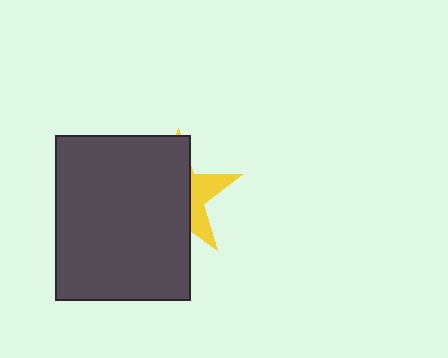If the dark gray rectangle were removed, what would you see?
You would see the complete yellow star.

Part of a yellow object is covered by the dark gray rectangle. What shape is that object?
It is a star.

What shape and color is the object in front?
The object in front is a dark gray rectangle.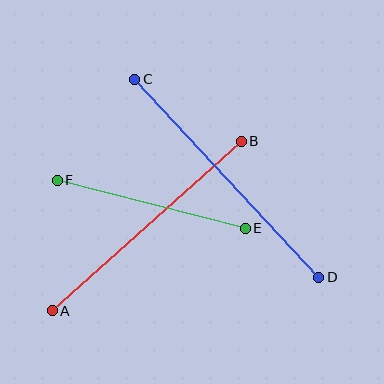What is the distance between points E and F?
The distance is approximately 194 pixels.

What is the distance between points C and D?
The distance is approximately 270 pixels.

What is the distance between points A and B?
The distance is approximately 254 pixels.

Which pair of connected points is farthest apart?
Points C and D are farthest apart.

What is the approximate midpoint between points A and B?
The midpoint is at approximately (147, 226) pixels.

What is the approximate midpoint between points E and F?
The midpoint is at approximately (151, 204) pixels.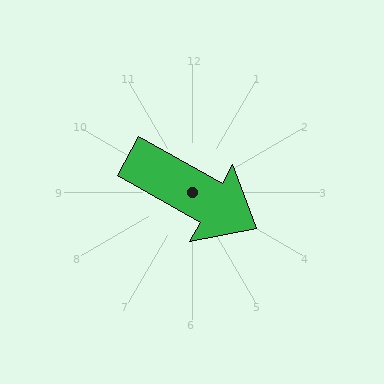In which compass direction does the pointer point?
Southeast.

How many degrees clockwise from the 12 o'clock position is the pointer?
Approximately 119 degrees.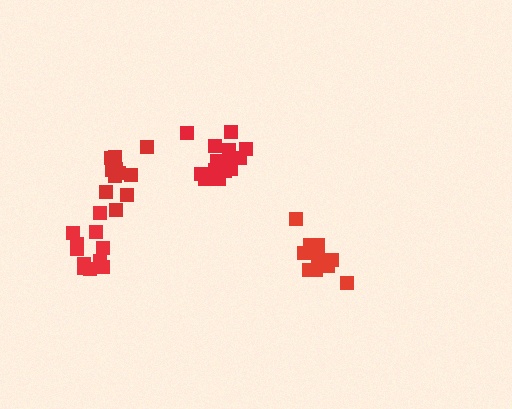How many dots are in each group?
Group 1: 10 dots, Group 2: 15 dots, Group 3: 11 dots, Group 4: 14 dots (50 total).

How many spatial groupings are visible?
There are 4 spatial groupings.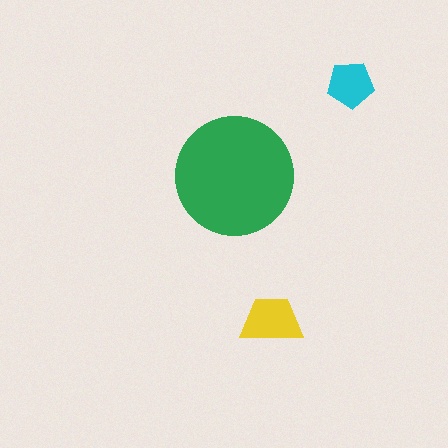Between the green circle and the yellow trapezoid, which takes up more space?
The green circle.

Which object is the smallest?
The cyan pentagon.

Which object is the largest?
The green circle.